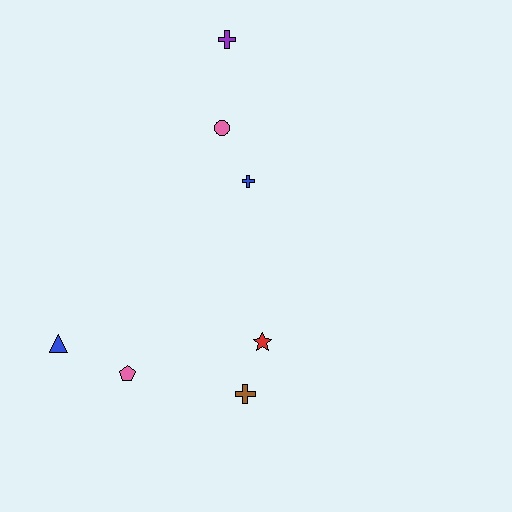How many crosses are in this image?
There are 3 crosses.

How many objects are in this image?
There are 7 objects.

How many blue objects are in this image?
There are 2 blue objects.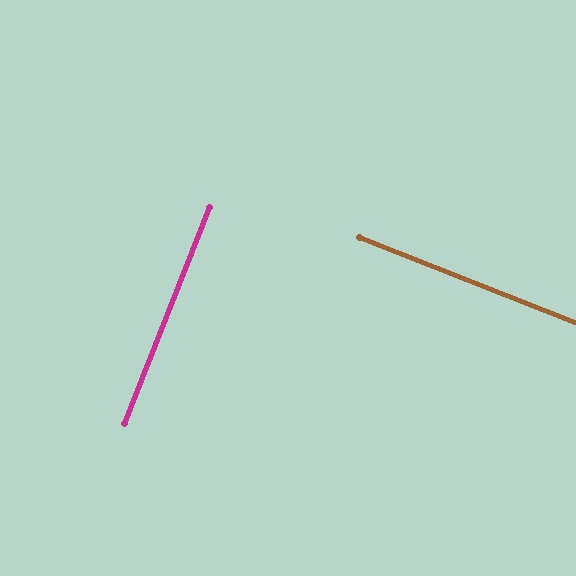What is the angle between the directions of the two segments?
Approximately 90 degrees.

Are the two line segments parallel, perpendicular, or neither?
Perpendicular — they meet at approximately 90°.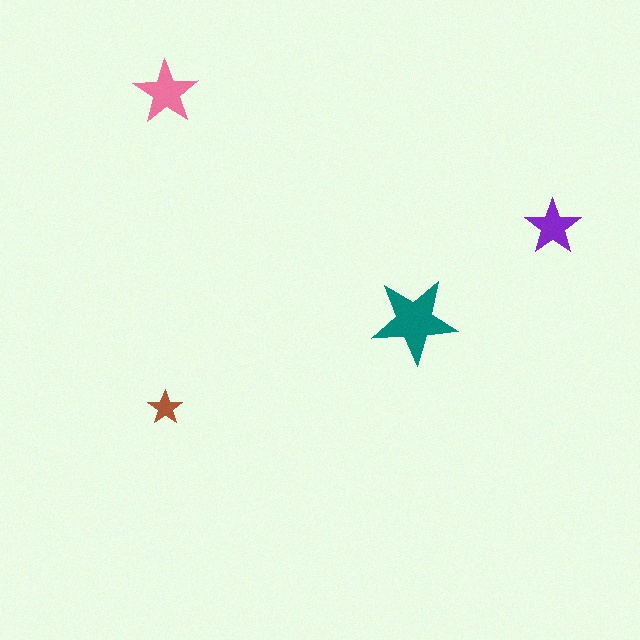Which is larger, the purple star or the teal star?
The teal one.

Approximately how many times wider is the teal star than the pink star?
About 1.5 times wider.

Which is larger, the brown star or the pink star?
The pink one.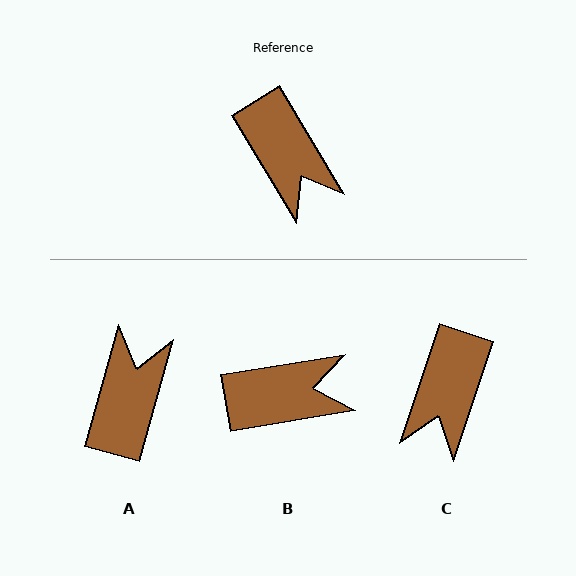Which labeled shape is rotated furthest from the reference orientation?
A, about 133 degrees away.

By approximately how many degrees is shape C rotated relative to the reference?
Approximately 49 degrees clockwise.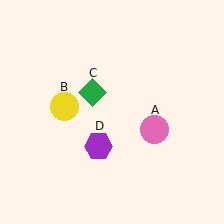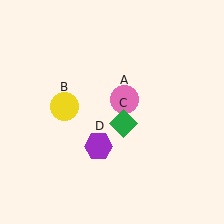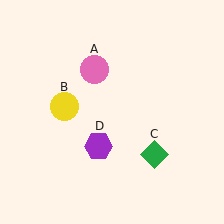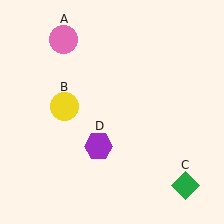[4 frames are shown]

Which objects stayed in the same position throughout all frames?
Yellow circle (object B) and purple hexagon (object D) remained stationary.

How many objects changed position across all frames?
2 objects changed position: pink circle (object A), green diamond (object C).